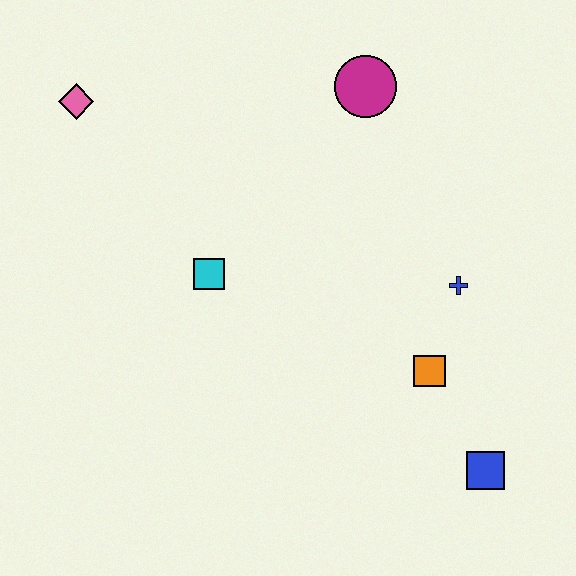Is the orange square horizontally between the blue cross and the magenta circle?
Yes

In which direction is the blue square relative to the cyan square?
The blue square is to the right of the cyan square.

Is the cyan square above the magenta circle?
No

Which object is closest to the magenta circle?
The blue cross is closest to the magenta circle.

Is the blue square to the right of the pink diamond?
Yes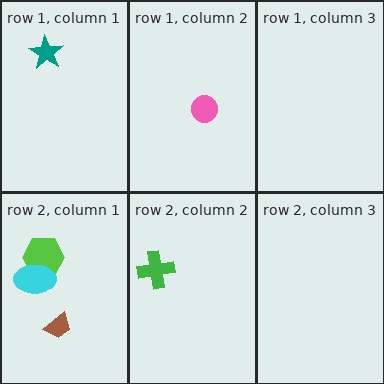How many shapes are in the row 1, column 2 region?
1.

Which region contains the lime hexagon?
The row 2, column 1 region.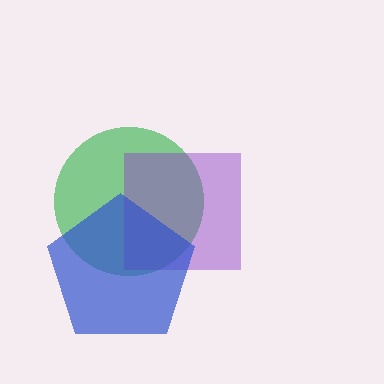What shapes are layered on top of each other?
The layered shapes are: a green circle, a purple square, a blue pentagon.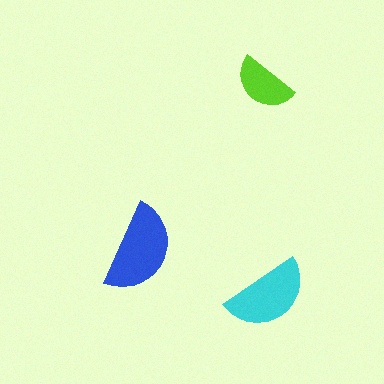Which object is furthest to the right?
The cyan semicircle is rightmost.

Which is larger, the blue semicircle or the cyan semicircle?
The blue one.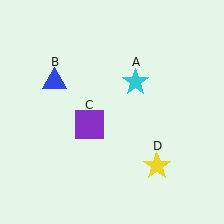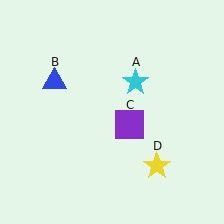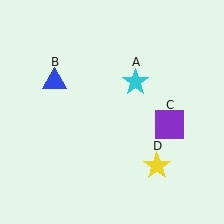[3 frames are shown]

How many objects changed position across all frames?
1 object changed position: purple square (object C).